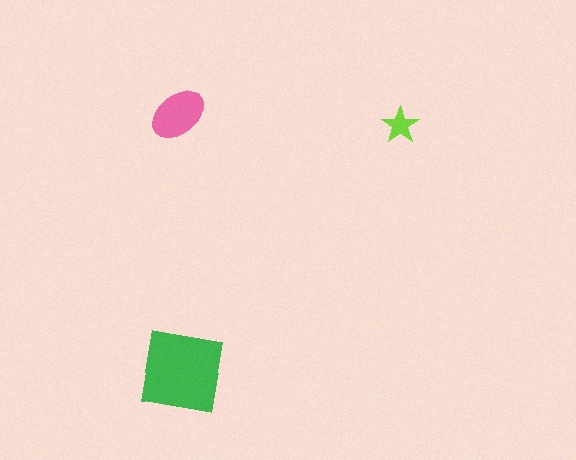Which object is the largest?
The green square.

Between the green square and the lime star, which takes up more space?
The green square.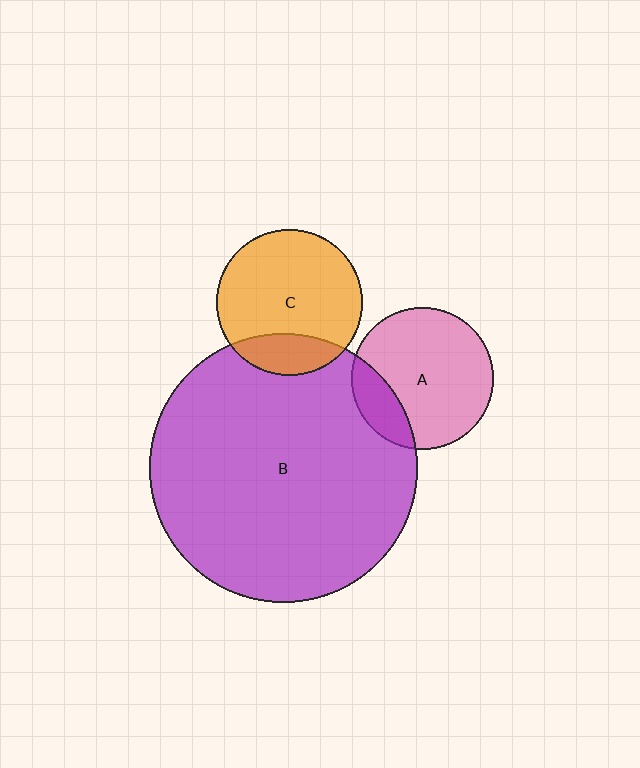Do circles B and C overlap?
Yes.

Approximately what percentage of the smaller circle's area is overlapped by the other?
Approximately 20%.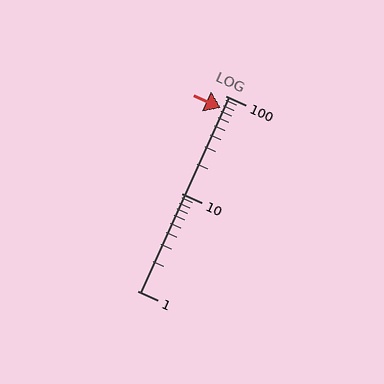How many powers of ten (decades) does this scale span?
The scale spans 2 decades, from 1 to 100.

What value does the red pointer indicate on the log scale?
The pointer indicates approximately 75.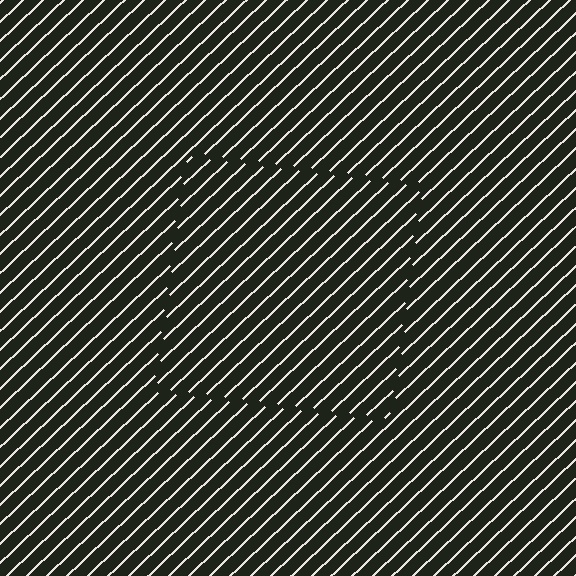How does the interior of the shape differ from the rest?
The interior of the shape contains the same grating, shifted by half a period — the contour is defined by the phase discontinuity where line-ends from the inner and outer gratings abut.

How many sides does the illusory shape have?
4 sides — the line-ends trace a square.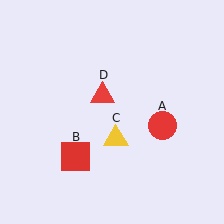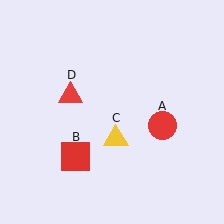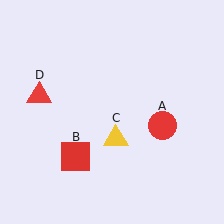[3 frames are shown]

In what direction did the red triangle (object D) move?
The red triangle (object D) moved left.